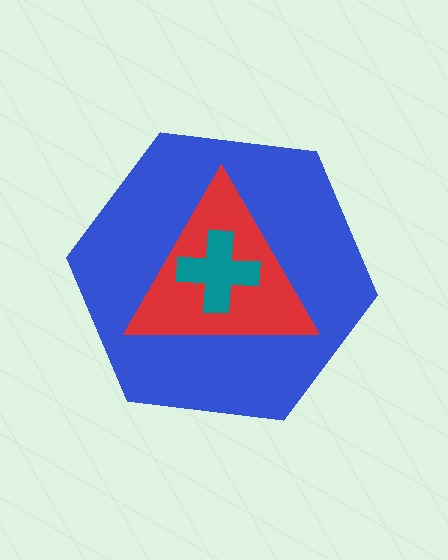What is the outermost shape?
The blue hexagon.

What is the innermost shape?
The teal cross.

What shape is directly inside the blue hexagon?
The red triangle.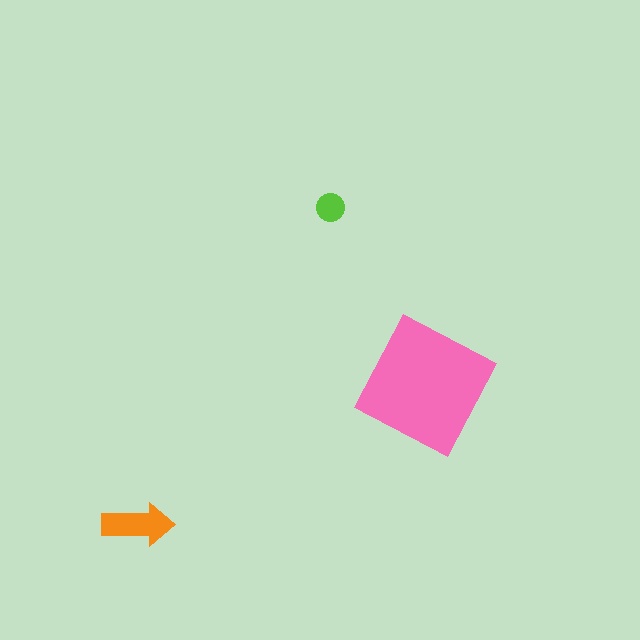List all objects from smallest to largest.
The lime circle, the orange arrow, the pink square.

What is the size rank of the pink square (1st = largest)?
1st.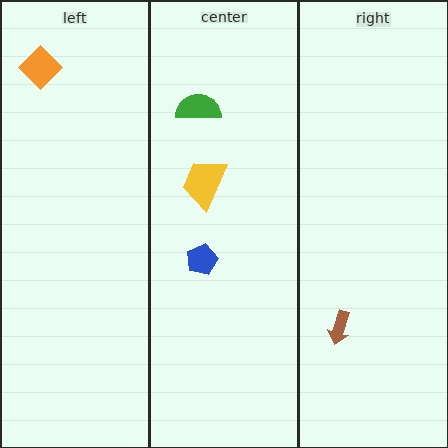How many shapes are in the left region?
1.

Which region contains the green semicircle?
The center region.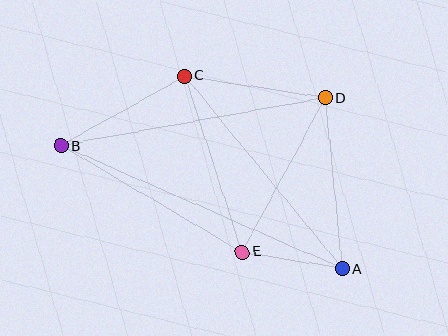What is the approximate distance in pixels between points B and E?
The distance between B and E is approximately 210 pixels.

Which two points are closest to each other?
Points A and E are closest to each other.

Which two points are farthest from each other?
Points A and B are farthest from each other.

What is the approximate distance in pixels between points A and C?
The distance between A and C is approximately 249 pixels.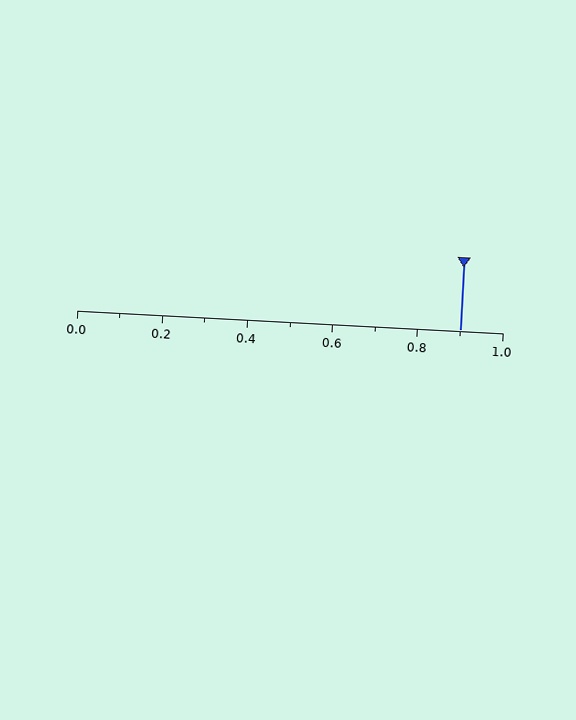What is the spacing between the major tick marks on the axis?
The major ticks are spaced 0.2 apart.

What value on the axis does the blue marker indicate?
The marker indicates approximately 0.9.